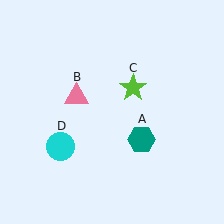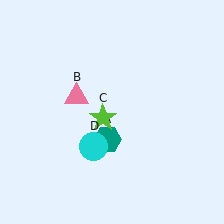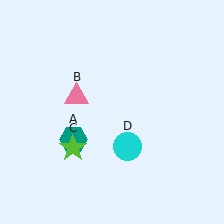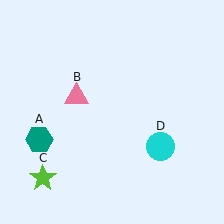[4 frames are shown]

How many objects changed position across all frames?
3 objects changed position: teal hexagon (object A), lime star (object C), cyan circle (object D).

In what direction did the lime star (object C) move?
The lime star (object C) moved down and to the left.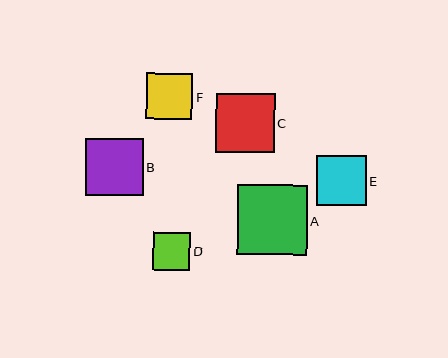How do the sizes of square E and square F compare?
Square E and square F are approximately the same size.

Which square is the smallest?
Square D is the smallest with a size of approximately 38 pixels.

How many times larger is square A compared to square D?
Square A is approximately 1.8 times the size of square D.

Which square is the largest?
Square A is the largest with a size of approximately 70 pixels.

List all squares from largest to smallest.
From largest to smallest: A, C, B, E, F, D.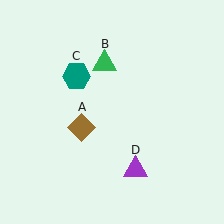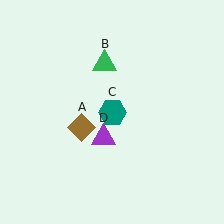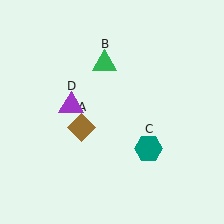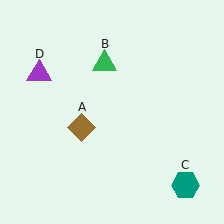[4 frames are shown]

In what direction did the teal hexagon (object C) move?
The teal hexagon (object C) moved down and to the right.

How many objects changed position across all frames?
2 objects changed position: teal hexagon (object C), purple triangle (object D).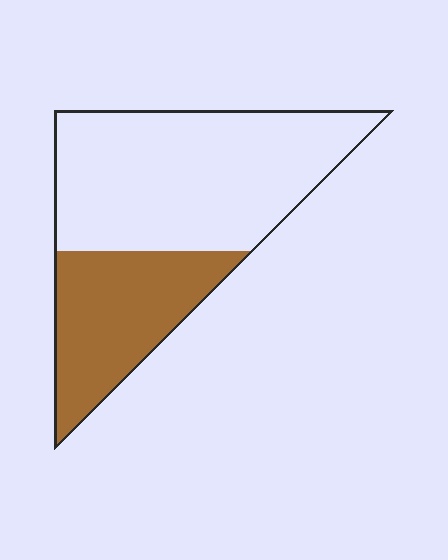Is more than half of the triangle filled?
No.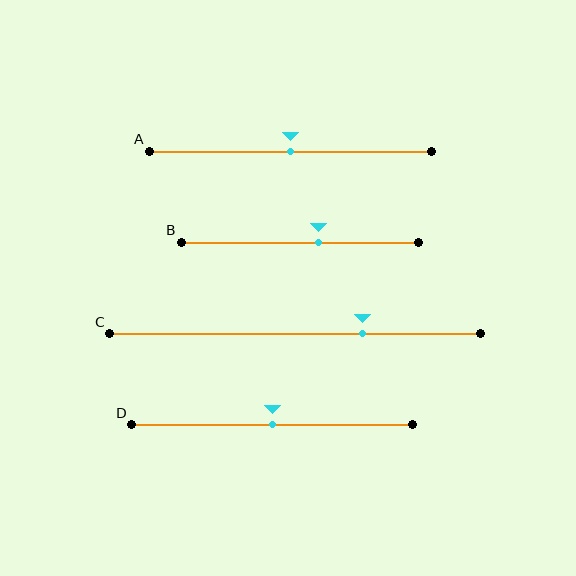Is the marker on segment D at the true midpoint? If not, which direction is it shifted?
Yes, the marker on segment D is at the true midpoint.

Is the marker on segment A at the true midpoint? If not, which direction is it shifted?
Yes, the marker on segment A is at the true midpoint.